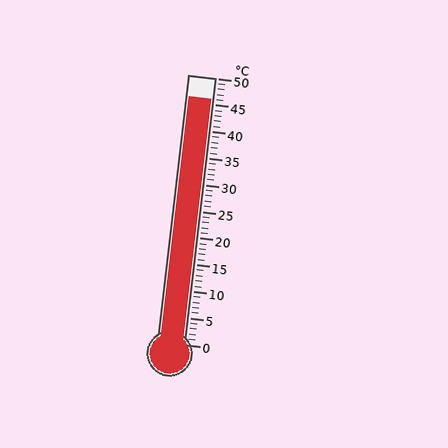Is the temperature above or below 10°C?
The temperature is above 10°C.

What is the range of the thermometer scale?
The thermometer scale ranges from 0°C to 50°C.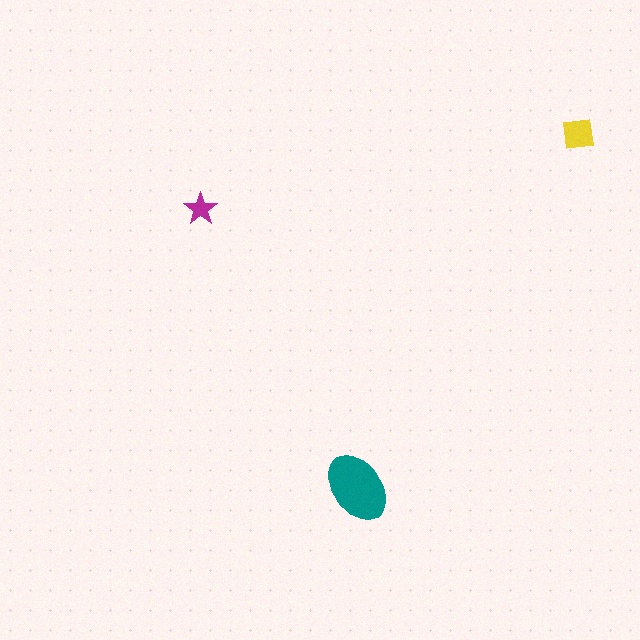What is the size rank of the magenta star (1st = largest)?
3rd.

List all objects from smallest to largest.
The magenta star, the yellow square, the teal ellipse.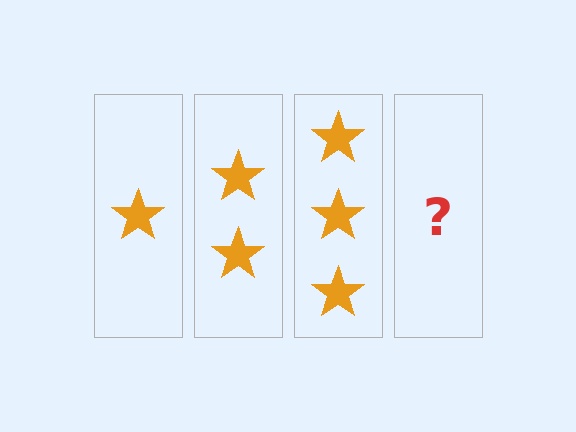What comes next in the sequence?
The next element should be 4 stars.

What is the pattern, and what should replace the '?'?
The pattern is that each step adds one more star. The '?' should be 4 stars.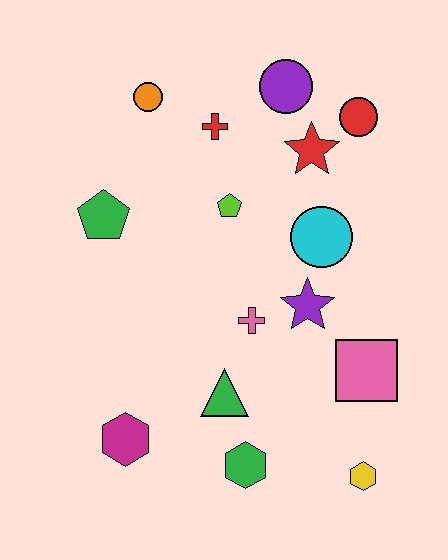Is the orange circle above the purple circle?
No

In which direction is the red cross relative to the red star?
The red cross is to the left of the red star.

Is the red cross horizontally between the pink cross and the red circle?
No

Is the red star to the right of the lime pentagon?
Yes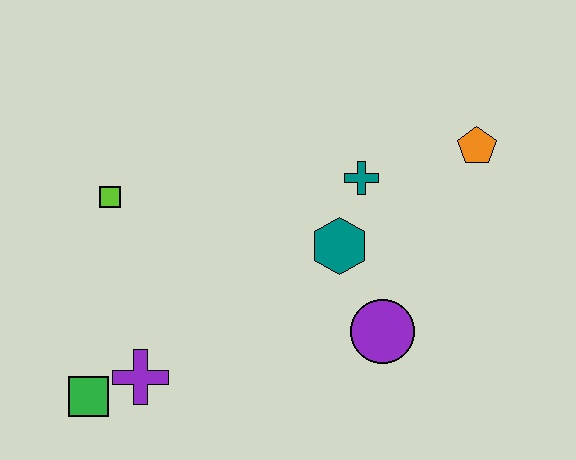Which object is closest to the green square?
The purple cross is closest to the green square.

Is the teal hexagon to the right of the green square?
Yes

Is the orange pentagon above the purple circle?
Yes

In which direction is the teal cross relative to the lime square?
The teal cross is to the right of the lime square.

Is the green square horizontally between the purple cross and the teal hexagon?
No